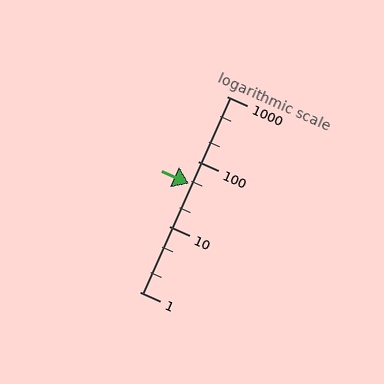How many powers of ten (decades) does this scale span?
The scale spans 3 decades, from 1 to 1000.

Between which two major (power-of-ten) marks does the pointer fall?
The pointer is between 10 and 100.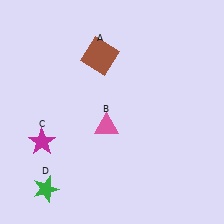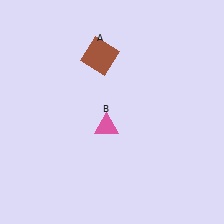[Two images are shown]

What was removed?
The green star (D), the magenta star (C) were removed in Image 2.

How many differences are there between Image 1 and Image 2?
There are 2 differences between the two images.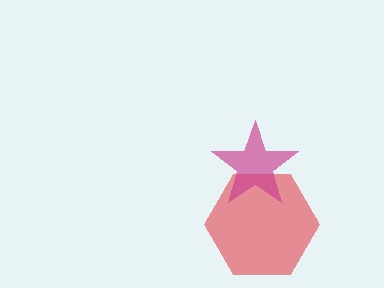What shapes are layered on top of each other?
The layered shapes are: a red hexagon, a magenta star.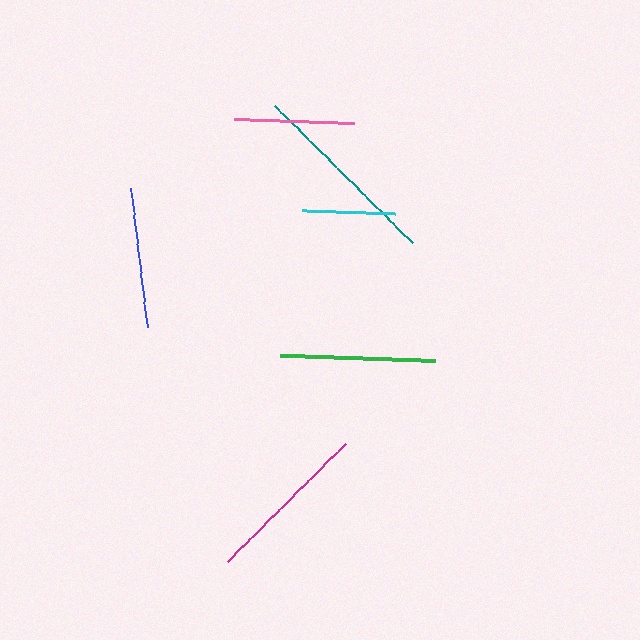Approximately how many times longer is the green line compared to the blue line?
The green line is approximately 1.1 times the length of the blue line.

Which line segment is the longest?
The teal line is the longest at approximately 194 pixels.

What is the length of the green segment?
The green segment is approximately 156 pixels long.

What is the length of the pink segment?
The pink segment is approximately 120 pixels long.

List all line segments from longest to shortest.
From longest to shortest: teal, magenta, green, blue, pink, cyan.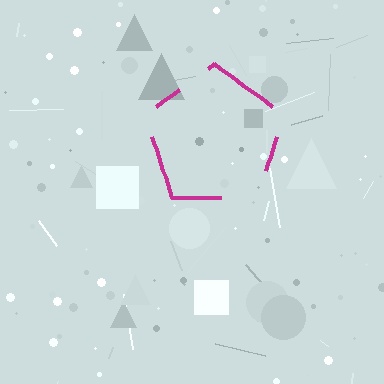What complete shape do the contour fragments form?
The contour fragments form a pentagon.